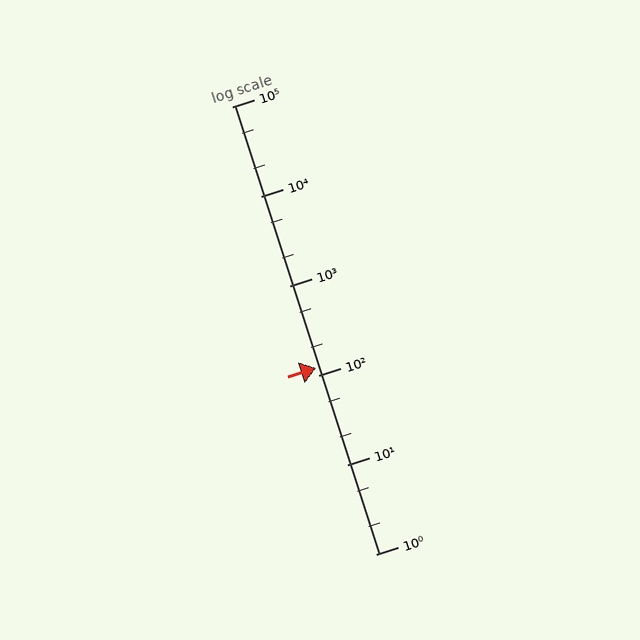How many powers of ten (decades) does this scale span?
The scale spans 5 decades, from 1 to 100000.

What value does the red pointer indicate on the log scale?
The pointer indicates approximately 120.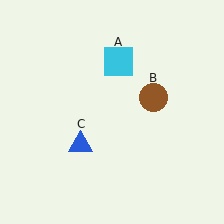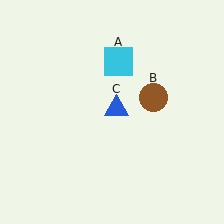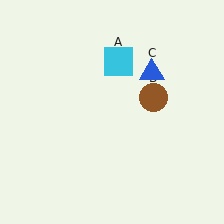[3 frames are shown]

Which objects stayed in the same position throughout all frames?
Cyan square (object A) and brown circle (object B) remained stationary.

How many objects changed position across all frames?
1 object changed position: blue triangle (object C).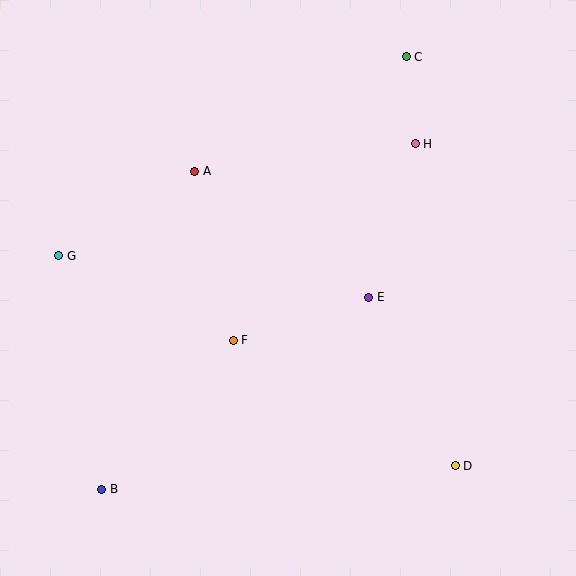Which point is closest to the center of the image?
Point F at (233, 340) is closest to the center.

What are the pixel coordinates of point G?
Point G is at (59, 256).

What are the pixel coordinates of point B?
Point B is at (102, 489).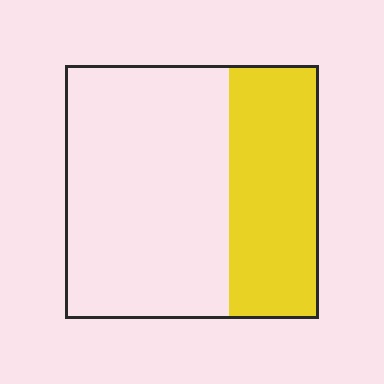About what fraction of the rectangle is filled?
About three eighths (3/8).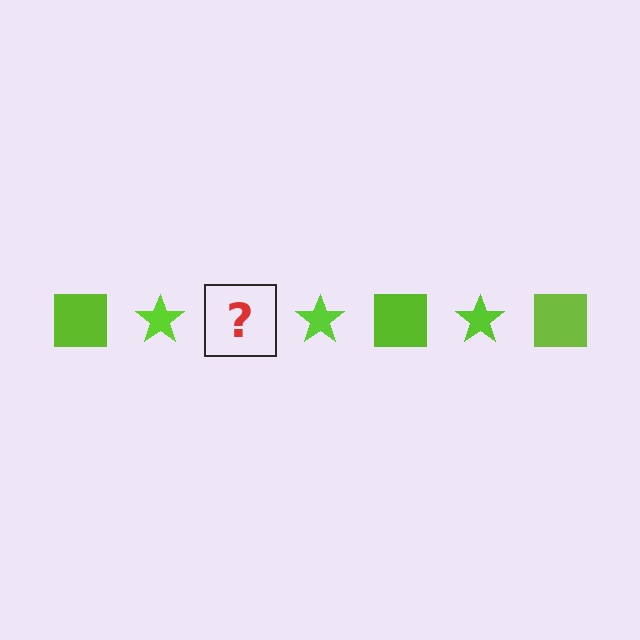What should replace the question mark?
The question mark should be replaced with a lime square.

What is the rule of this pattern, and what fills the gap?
The rule is that the pattern cycles through square, star shapes in lime. The gap should be filled with a lime square.